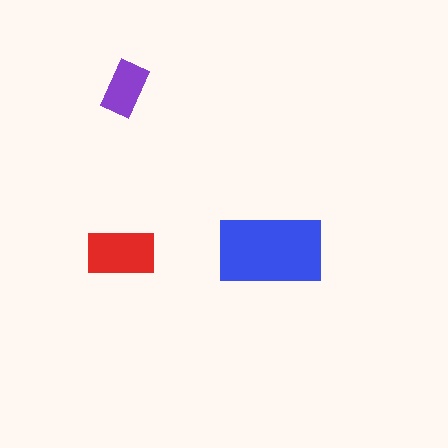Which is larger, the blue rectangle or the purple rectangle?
The blue one.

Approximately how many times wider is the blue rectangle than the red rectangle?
About 1.5 times wider.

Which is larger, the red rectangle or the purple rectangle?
The red one.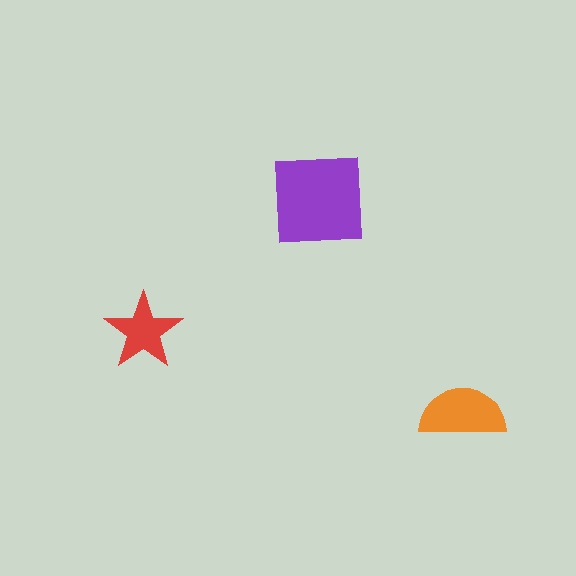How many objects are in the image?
There are 3 objects in the image.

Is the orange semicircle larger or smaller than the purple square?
Smaller.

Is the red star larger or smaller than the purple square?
Smaller.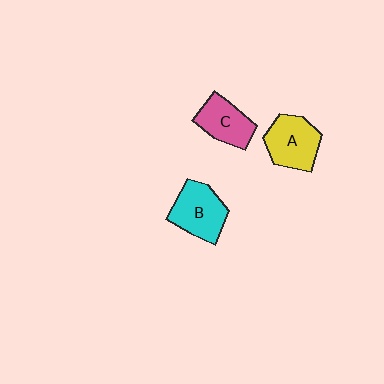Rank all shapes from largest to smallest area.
From largest to smallest: B (cyan), A (yellow), C (pink).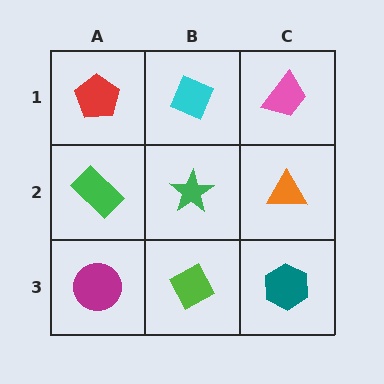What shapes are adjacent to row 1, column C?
An orange triangle (row 2, column C), a cyan diamond (row 1, column B).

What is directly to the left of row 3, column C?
A lime diamond.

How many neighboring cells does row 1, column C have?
2.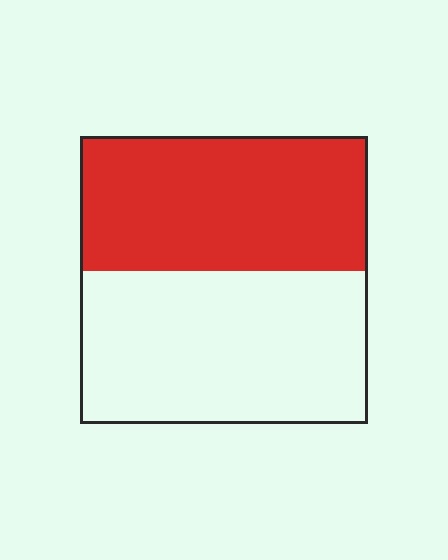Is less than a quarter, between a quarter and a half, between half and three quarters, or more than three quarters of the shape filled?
Between a quarter and a half.